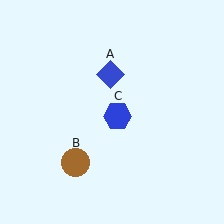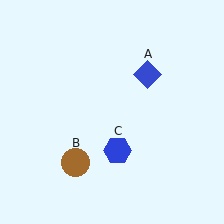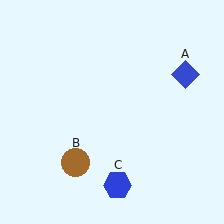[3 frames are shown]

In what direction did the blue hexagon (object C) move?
The blue hexagon (object C) moved down.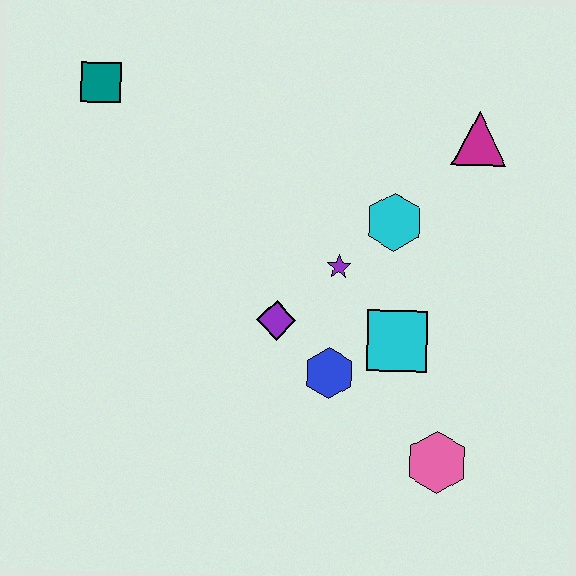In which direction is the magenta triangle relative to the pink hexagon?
The magenta triangle is above the pink hexagon.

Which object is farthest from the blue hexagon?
The teal square is farthest from the blue hexagon.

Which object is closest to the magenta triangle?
The cyan hexagon is closest to the magenta triangle.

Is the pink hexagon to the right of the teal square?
Yes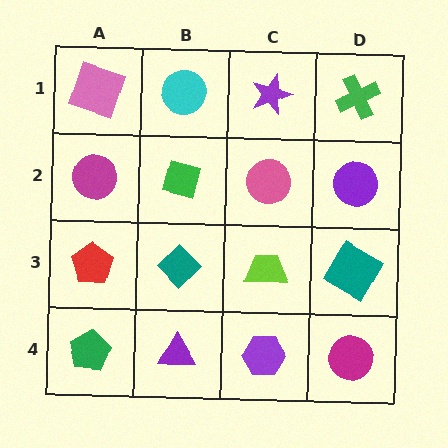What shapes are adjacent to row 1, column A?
A magenta circle (row 2, column A), a cyan circle (row 1, column B).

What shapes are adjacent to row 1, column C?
A pink circle (row 2, column C), a cyan circle (row 1, column B), a green cross (row 1, column D).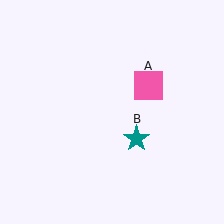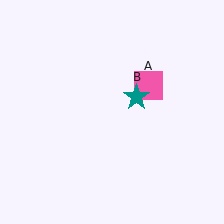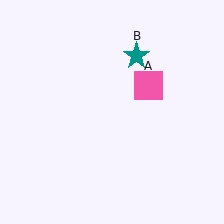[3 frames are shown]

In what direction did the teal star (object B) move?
The teal star (object B) moved up.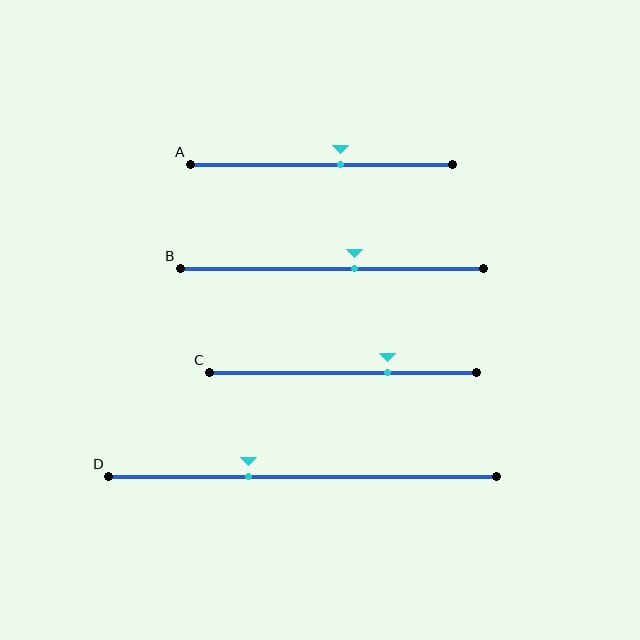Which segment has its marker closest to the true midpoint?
Segment A has its marker closest to the true midpoint.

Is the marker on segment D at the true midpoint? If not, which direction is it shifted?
No, the marker on segment D is shifted to the left by about 14% of the segment length.